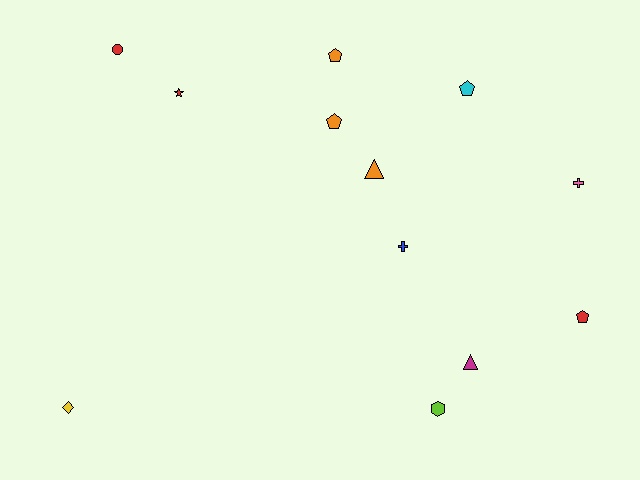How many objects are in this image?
There are 12 objects.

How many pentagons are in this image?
There are 4 pentagons.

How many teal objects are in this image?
There are no teal objects.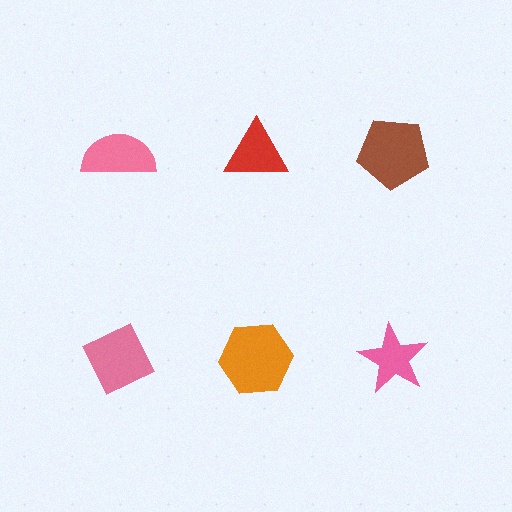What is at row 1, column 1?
A pink semicircle.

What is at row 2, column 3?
A pink star.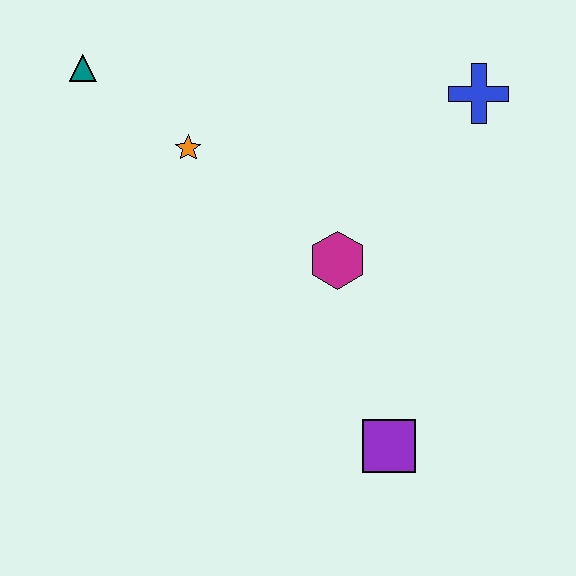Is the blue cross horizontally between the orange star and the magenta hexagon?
No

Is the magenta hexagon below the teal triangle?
Yes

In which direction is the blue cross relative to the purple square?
The blue cross is above the purple square.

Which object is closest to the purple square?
The magenta hexagon is closest to the purple square.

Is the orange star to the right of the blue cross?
No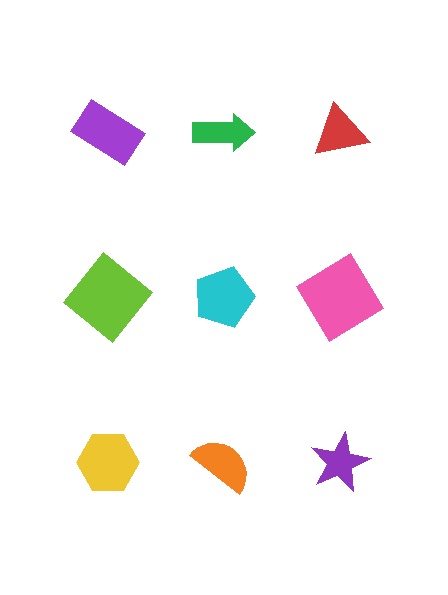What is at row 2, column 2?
A cyan pentagon.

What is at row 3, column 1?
A yellow hexagon.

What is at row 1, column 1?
A purple rectangle.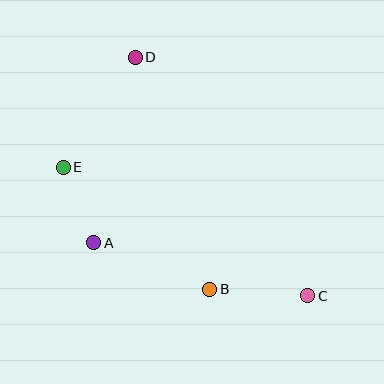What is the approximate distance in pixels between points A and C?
The distance between A and C is approximately 220 pixels.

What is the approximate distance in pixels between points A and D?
The distance between A and D is approximately 190 pixels.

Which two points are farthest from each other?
Points C and D are farthest from each other.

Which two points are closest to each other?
Points A and E are closest to each other.